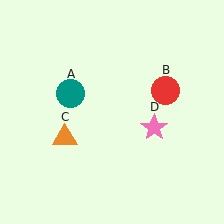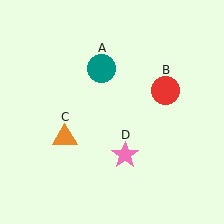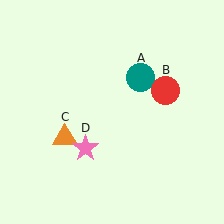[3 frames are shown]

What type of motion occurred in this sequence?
The teal circle (object A), pink star (object D) rotated clockwise around the center of the scene.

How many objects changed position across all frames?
2 objects changed position: teal circle (object A), pink star (object D).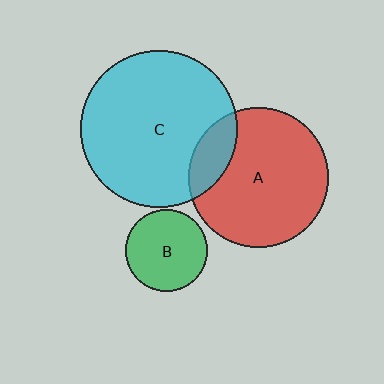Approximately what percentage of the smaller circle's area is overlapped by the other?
Approximately 15%.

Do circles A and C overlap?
Yes.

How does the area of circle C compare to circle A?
Approximately 1.3 times.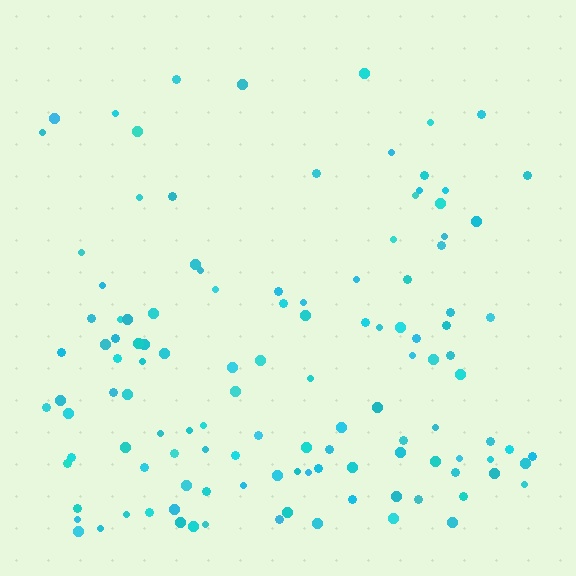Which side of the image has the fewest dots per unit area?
The top.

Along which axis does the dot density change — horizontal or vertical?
Vertical.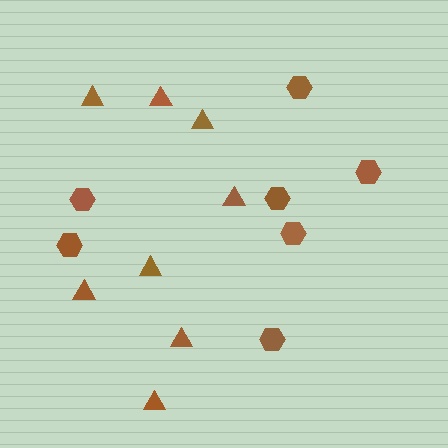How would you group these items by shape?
There are 2 groups: one group of hexagons (7) and one group of triangles (8).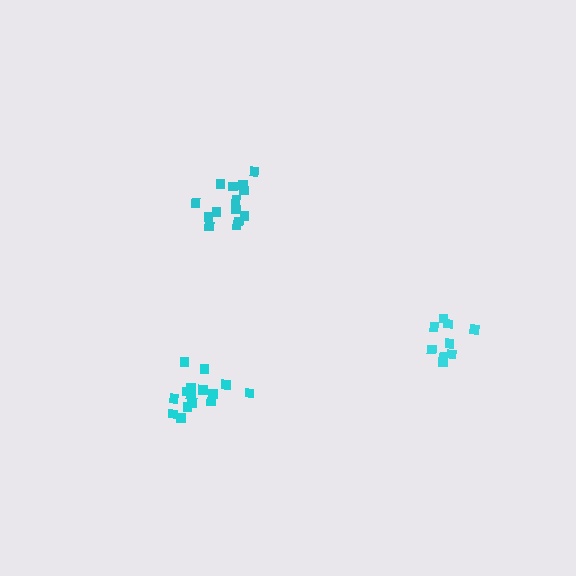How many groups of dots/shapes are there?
There are 3 groups.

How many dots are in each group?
Group 1: 9 dots, Group 2: 15 dots, Group 3: 14 dots (38 total).